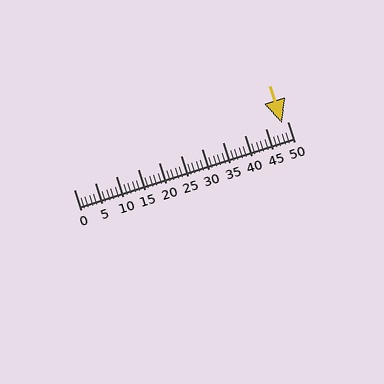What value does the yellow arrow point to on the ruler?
The yellow arrow points to approximately 49.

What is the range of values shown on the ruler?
The ruler shows values from 0 to 50.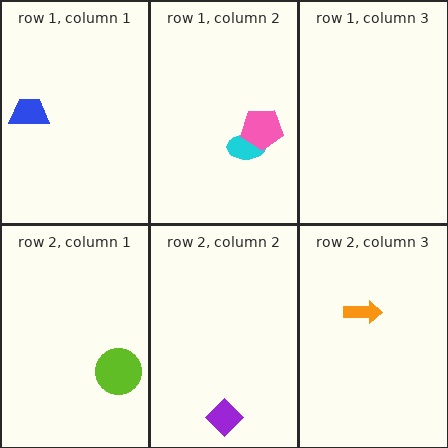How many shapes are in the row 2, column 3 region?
1.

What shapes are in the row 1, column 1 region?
The blue trapezoid.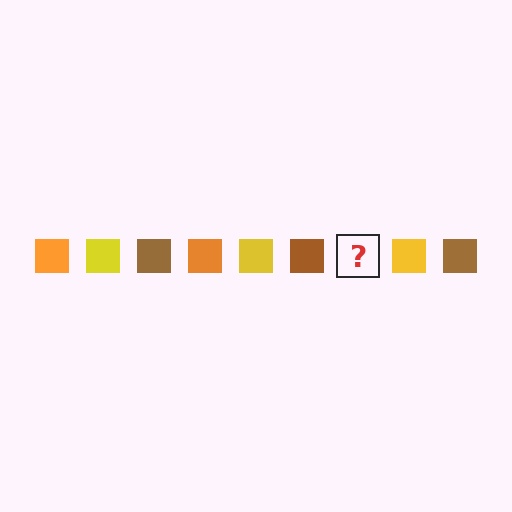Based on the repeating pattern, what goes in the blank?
The blank should be an orange square.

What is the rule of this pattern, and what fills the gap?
The rule is that the pattern cycles through orange, yellow, brown squares. The gap should be filled with an orange square.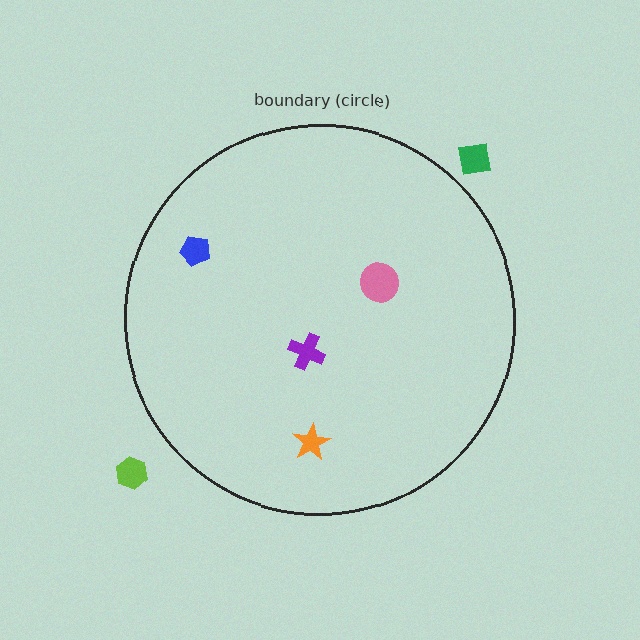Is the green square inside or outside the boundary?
Outside.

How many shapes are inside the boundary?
4 inside, 2 outside.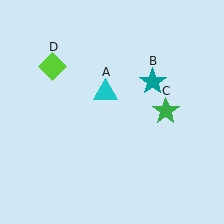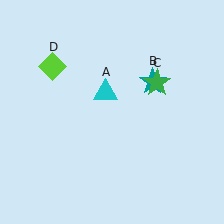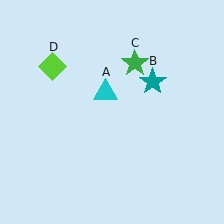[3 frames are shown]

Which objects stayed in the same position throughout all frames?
Cyan triangle (object A) and teal star (object B) and lime diamond (object D) remained stationary.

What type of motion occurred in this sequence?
The green star (object C) rotated counterclockwise around the center of the scene.